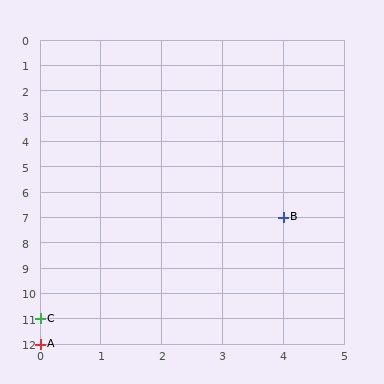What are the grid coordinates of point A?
Point A is at grid coordinates (0, 12).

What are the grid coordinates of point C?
Point C is at grid coordinates (0, 11).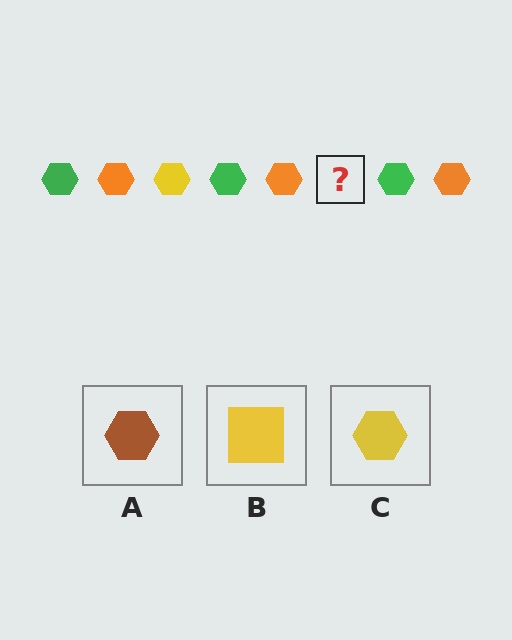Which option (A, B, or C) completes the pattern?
C.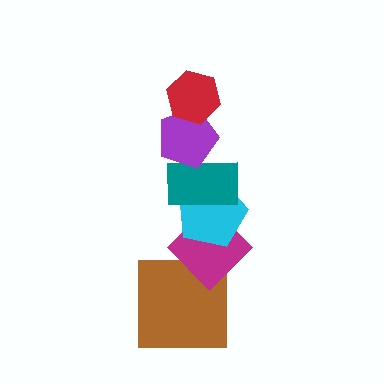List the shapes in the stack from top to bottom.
From top to bottom: the red hexagon, the purple pentagon, the teal rectangle, the cyan pentagon, the magenta diamond, the brown square.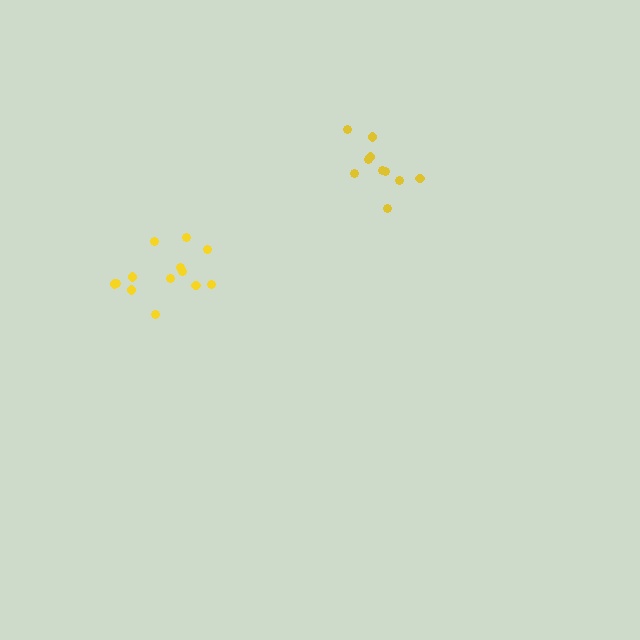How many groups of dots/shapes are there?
There are 2 groups.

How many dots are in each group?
Group 1: 10 dots, Group 2: 13 dots (23 total).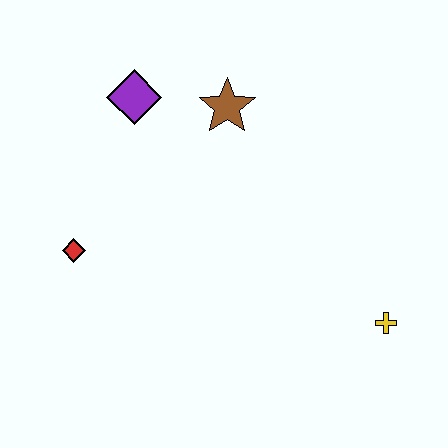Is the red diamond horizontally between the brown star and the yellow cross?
No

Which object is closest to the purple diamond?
The brown star is closest to the purple diamond.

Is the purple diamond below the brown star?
No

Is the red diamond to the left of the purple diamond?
Yes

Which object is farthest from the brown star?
The yellow cross is farthest from the brown star.